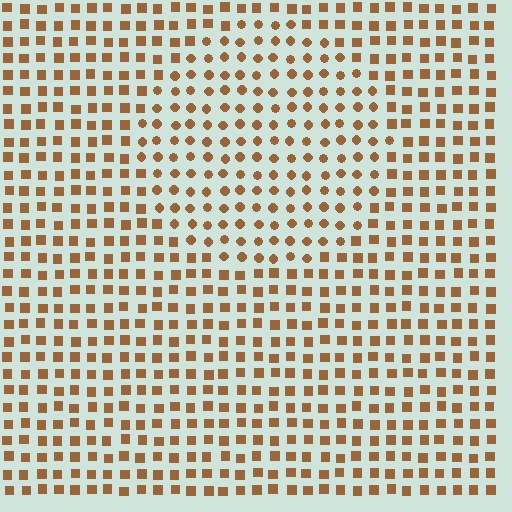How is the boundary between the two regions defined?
The boundary is defined by a change in element shape: circles inside vs. squares outside. All elements share the same color and spacing.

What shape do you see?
I see a circle.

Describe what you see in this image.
The image is filled with small brown elements arranged in a uniform grid. A circle-shaped region contains circles, while the surrounding area contains squares. The boundary is defined purely by the change in element shape.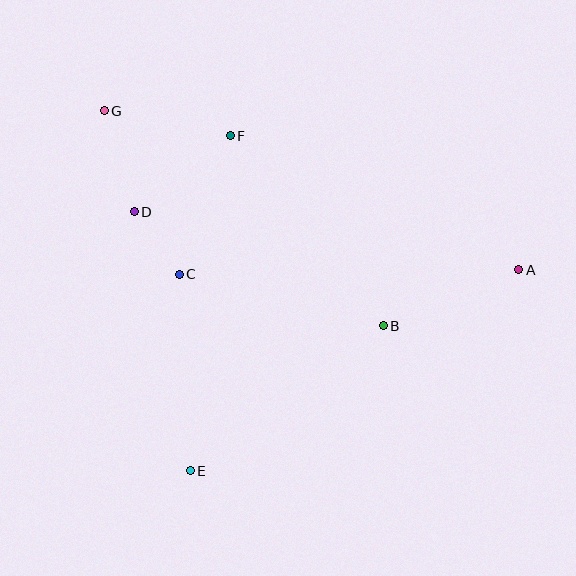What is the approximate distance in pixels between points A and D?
The distance between A and D is approximately 389 pixels.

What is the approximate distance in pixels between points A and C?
The distance between A and C is approximately 339 pixels.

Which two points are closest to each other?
Points C and D are closest to each other.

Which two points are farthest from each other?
Points A and G are farthest from each other.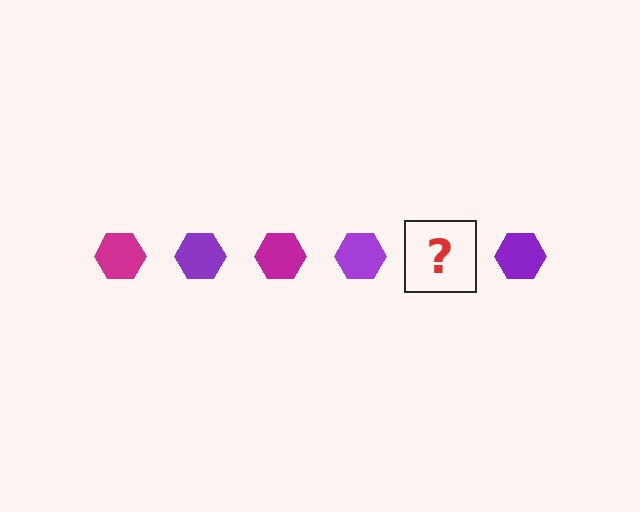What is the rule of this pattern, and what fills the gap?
The rule is that the pattern cycles through magenta, purple hexagons. The gap should be filled with a magenta hexagon.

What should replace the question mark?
The question mark should be replaced with a magenta hexagon.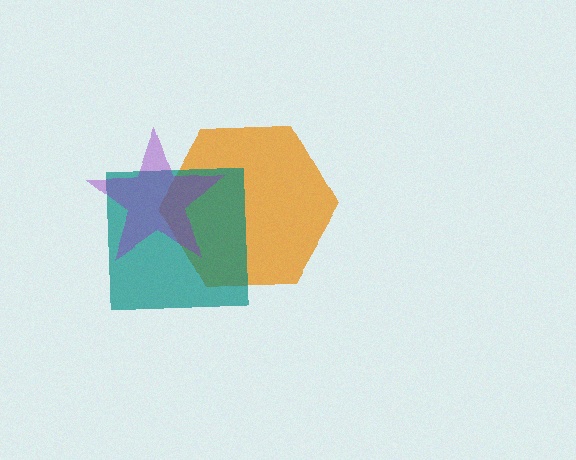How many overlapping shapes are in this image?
There are 3 overlapping shapes in the image.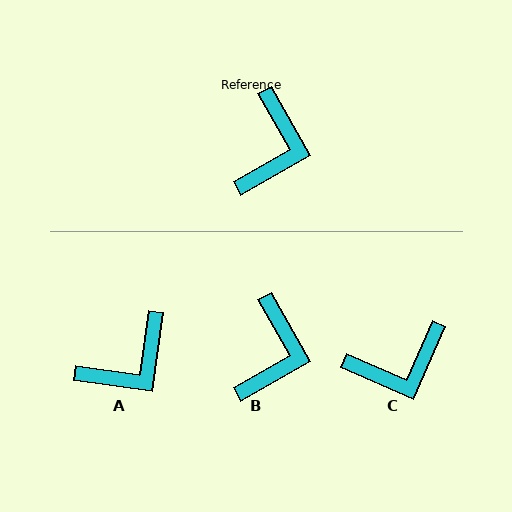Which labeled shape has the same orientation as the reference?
B.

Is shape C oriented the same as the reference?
No, it is off by about 53 degrees.